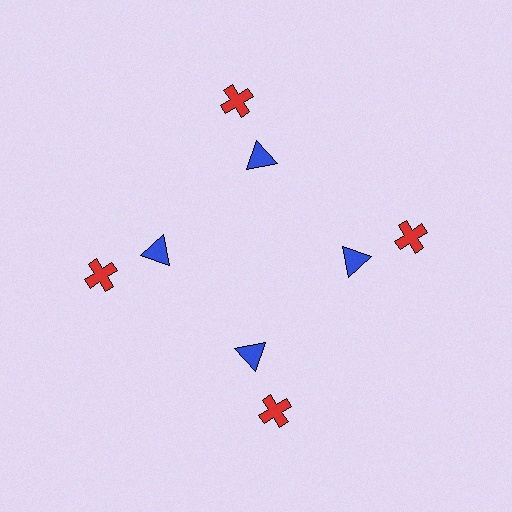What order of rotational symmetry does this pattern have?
This pattern has 4-fold rotational symmetry.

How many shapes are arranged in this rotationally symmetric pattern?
There are 8 shapes, arranged in 4 groups of 2.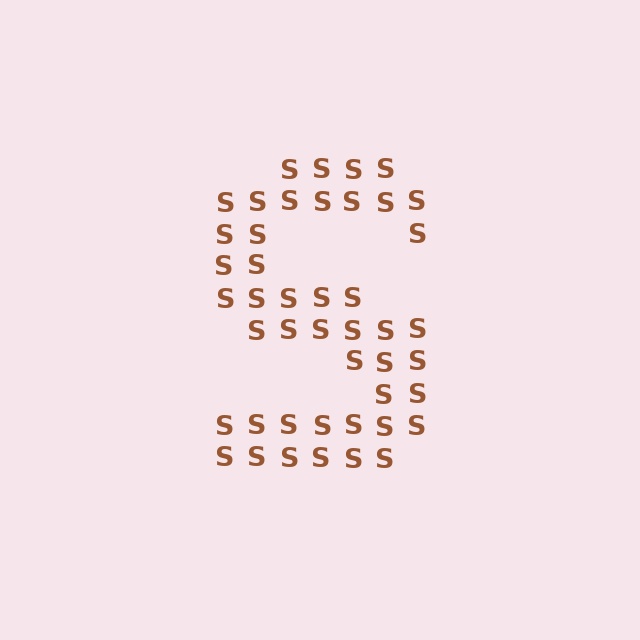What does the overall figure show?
The overall figure shows the letter S.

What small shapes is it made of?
It is made of small letter S's.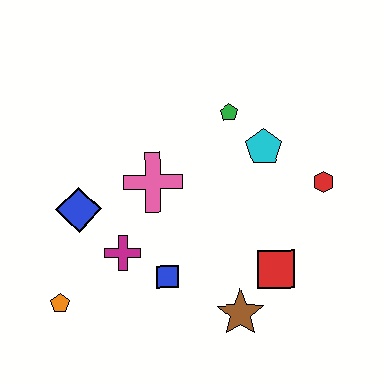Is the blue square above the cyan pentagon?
No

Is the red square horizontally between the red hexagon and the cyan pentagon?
Yes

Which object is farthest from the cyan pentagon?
The orange pentagon is farthest from the cyan pentagon.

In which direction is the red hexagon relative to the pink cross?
The red hexagon is to the right of the pink cross.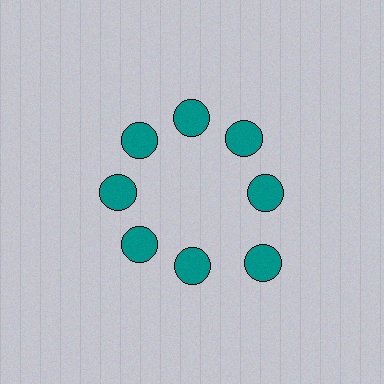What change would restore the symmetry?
The symmetry would be restored by moving it inward, back onto the ring so that all 8 circles sit at equal angles and equal distance from the center.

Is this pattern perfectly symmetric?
No. The 8 teal circles are arranged in a ring, but one element near the 4 o'clock position is pushed outward from the center, breaking the 8-fold rotational symmetry.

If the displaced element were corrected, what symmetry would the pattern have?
It would have 8-fold rotational symmetry — the pattern would map onto itself every 45 degrees.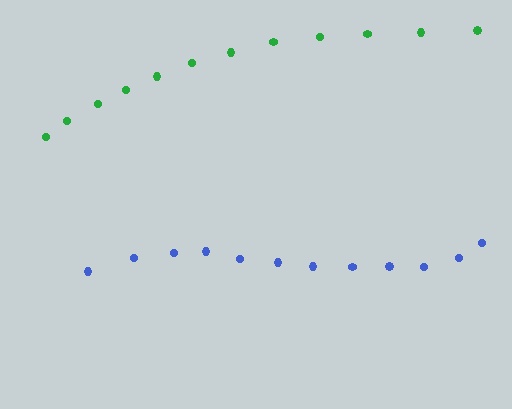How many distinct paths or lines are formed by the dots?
There are 2 distinct paths.